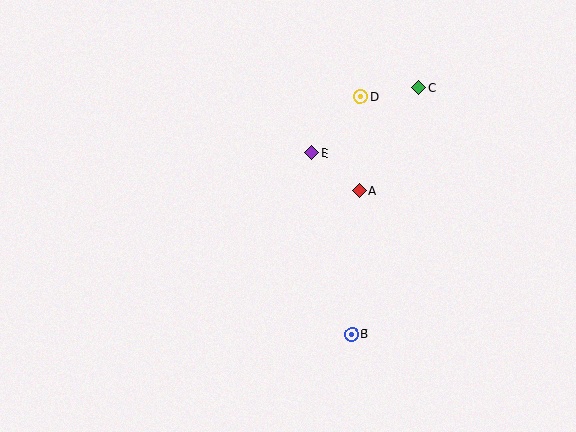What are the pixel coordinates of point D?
Point D is at (360, 97).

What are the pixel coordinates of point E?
Point E is at (312, 153).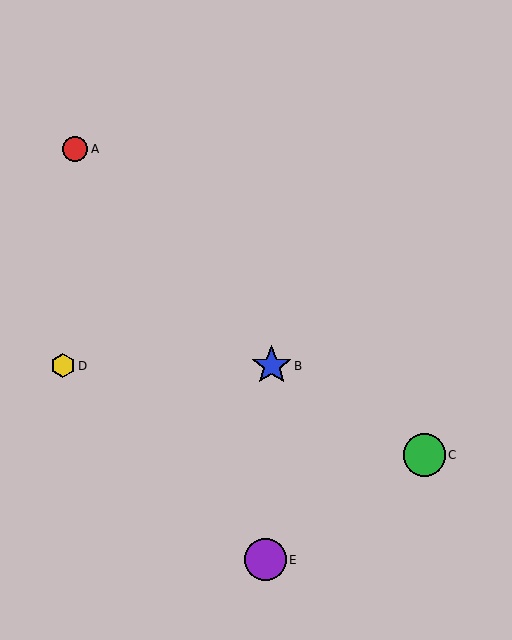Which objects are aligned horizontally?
Objects B, D are aligned horizontally.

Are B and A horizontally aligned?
No, B is at y≈366 and A is at y≈149.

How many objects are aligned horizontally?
2 objects (B, D) are aligned horizontally.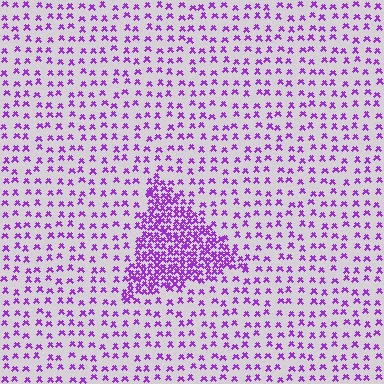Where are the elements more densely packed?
The elements are more densely packed inside the triangle boundary.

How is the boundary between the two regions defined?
The boundary is defined by a change in element density (approximately 2.9x ratio). All elements are the same color, size, and shape.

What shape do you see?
I see a triangle.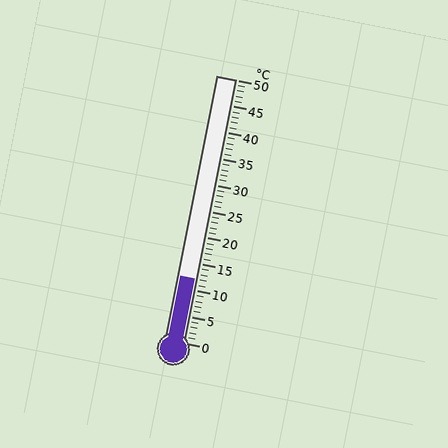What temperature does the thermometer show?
The thermometer shows approximately 12°C.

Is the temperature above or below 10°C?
The temperature is above 10°C.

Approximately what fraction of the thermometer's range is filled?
The thermometer is filled to approximately 25% of its range.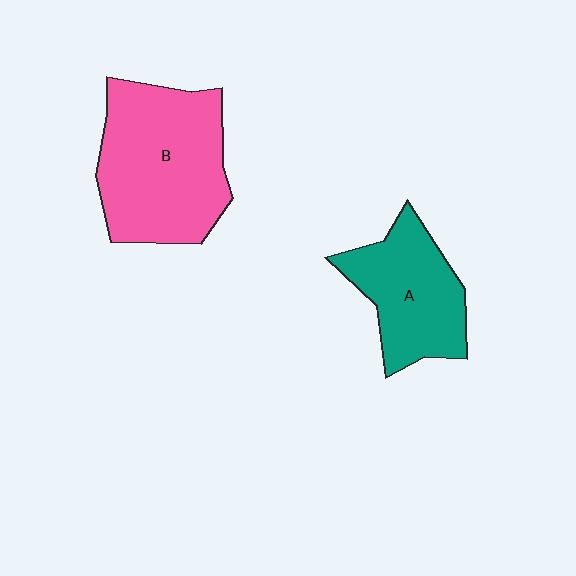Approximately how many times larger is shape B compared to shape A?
Approximately 1.5 times.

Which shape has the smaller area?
Shape A (teal).